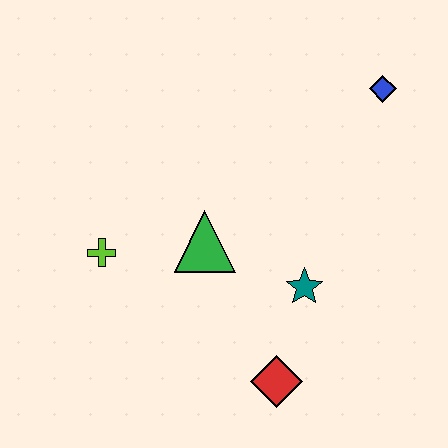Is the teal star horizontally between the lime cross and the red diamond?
No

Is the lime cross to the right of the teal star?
No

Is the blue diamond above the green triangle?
Yes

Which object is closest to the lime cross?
The green triangle is closest to the lime cross.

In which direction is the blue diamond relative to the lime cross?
The blue diamond is to the right of the lime cross.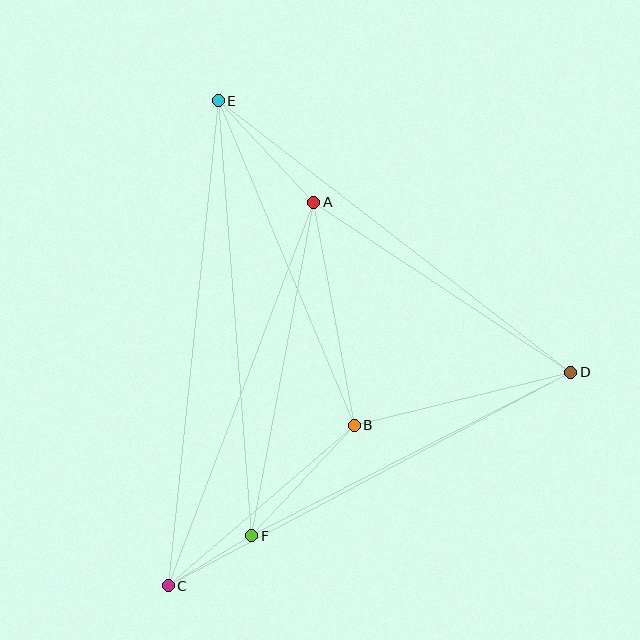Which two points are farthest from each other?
Points C and E are farthest from each other.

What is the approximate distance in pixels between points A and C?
The distance between A and C is approximately 410 pixels.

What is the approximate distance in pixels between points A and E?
The distance between A and E is approximately 140 pixels.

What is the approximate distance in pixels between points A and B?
The distance between A and B is approximately 227 pixels.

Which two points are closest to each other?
Points C and F are closest to each other.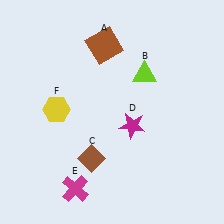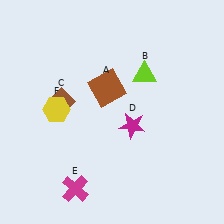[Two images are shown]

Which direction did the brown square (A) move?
The brown square (A) moved down.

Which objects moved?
The objects that moved are: the brown square (A), the brown diamond (C).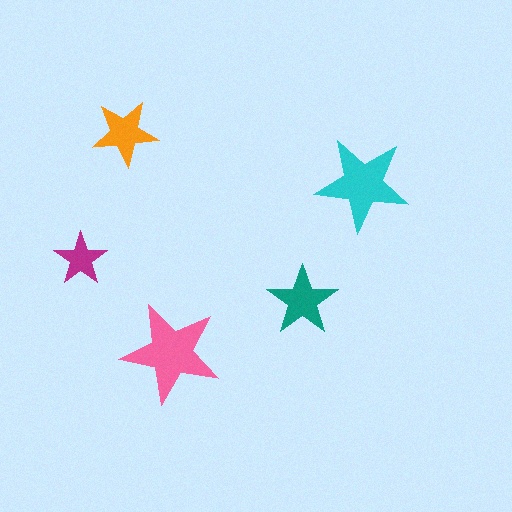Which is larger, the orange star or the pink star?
The pink one.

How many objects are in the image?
There are 5 objects in the image.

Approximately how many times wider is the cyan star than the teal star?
About 1.5 times wider.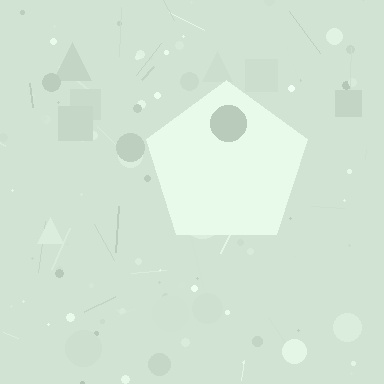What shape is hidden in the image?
A pentagon is hidden in the image.